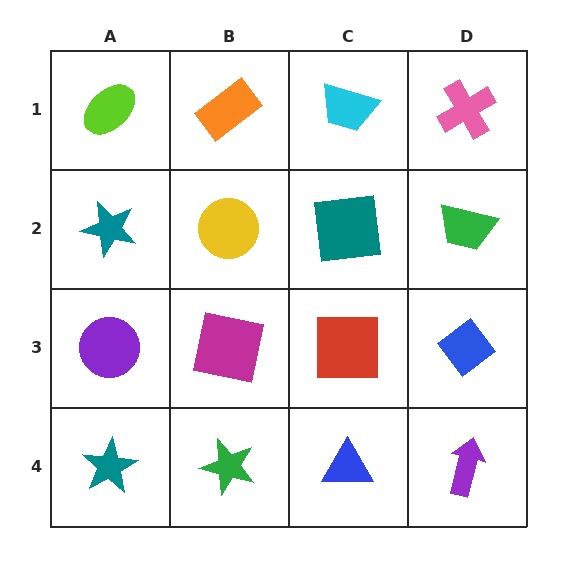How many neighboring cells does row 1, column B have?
3.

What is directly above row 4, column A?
A purple circle.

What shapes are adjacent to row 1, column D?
A green trapezoid (row 2, column D), a cyan trapezoid (row 1, column C).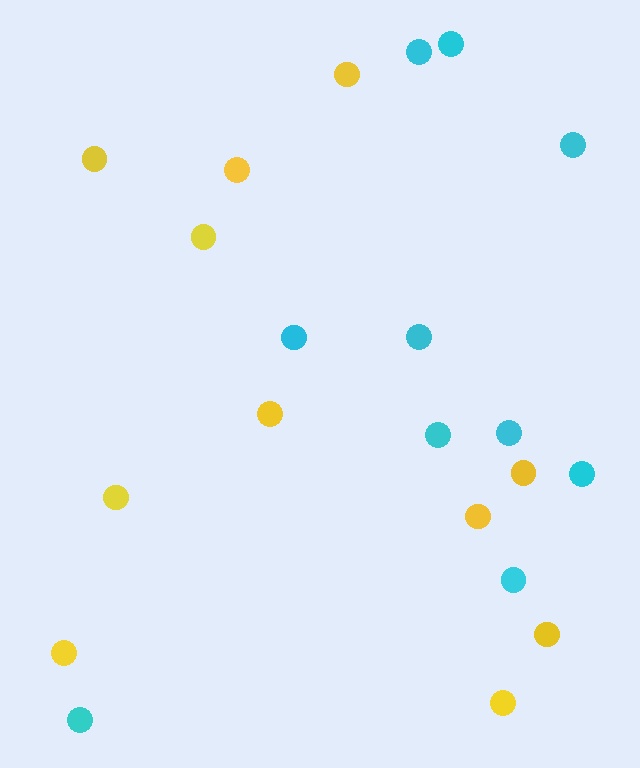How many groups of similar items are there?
There are 2 groups: one group of yellow circles (11) and one group of cyan circles (10).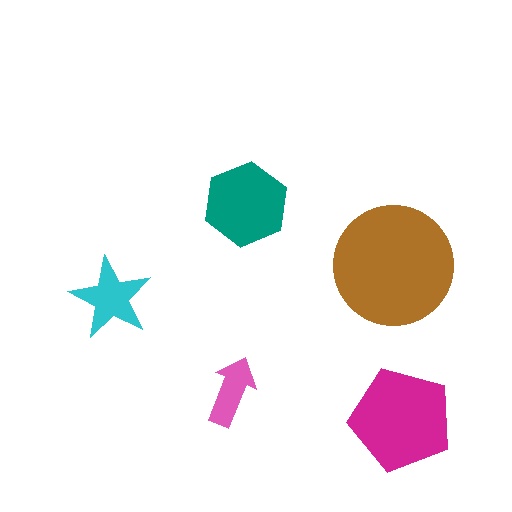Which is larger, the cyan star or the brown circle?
The brown circle.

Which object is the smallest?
The pink arrow.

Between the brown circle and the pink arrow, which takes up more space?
The brown circle.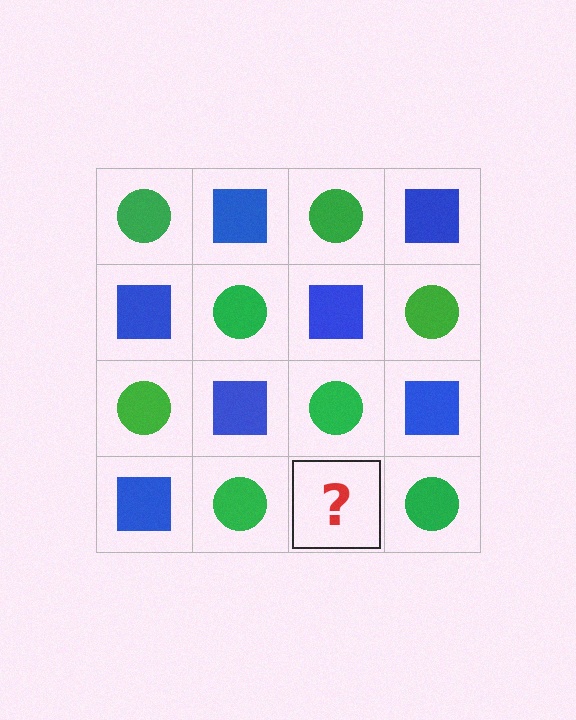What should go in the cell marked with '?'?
The missing cell should contain a blue square.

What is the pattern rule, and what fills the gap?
The rule is that it alternates green circle and blue square in a checkerboard pattern. The gap should be filled with a blue square.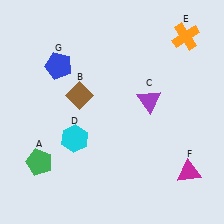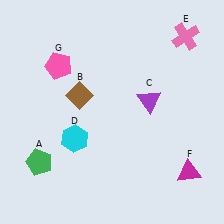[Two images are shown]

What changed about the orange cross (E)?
In Image 1, E is orange. In Image 2, it changed to pink.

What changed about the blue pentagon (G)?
In Image 1, G is blue. In Image 2, it changed to pink.